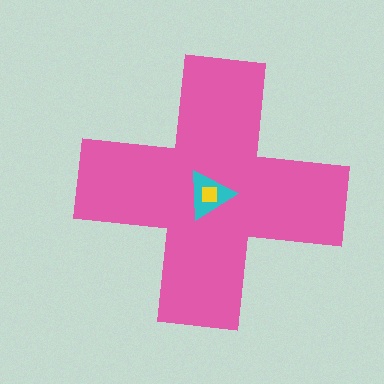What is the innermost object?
The yellow square.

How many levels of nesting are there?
3.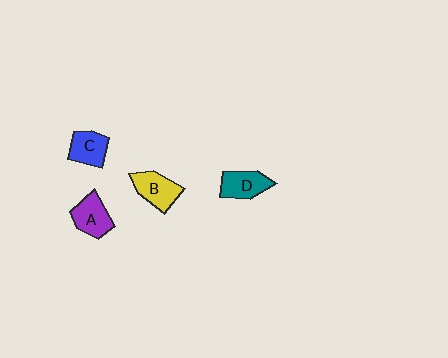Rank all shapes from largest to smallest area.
From largest to smallest: B (yellow), A (purple), D (teal), C (blue).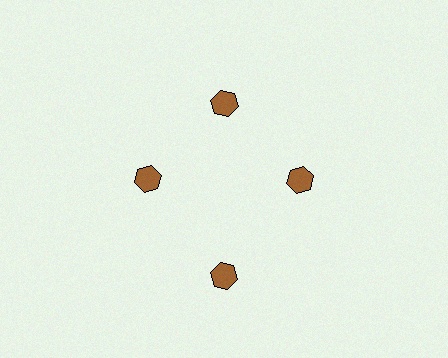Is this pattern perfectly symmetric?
No. The 4 brown hexagons are arranged in a ring, but one element near the 6 o'clock position is pushed outward from the center, breaking the 4-fold rotational symmetry.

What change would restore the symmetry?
The symmetry would be restored by moving it inward, back onto the ring so that all 4 hexagons sit at equal angles and equal distance from the center.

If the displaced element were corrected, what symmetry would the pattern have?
It would have 4-fold rotational symmetry — the pattern would map onto itself every 90 degrees.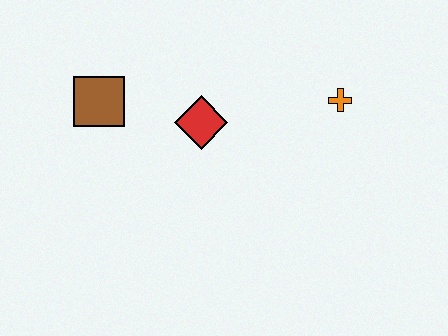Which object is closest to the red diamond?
The brown square is closest to the red diamond.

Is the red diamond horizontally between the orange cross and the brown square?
Yes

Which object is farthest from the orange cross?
The brown square is farthest from the orange cross.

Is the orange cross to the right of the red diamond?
Yes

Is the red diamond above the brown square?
No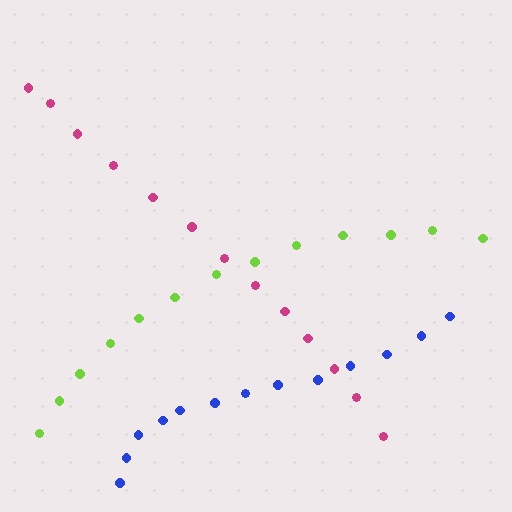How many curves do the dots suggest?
There are 3 distinct paths.